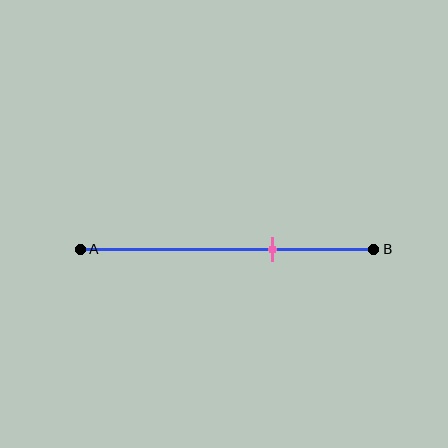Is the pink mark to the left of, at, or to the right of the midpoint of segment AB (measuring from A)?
The pink mark is to the right of the midpoint of segment AB.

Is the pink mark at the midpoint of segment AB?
No, the mark is at about 65% from A, not at the 50% midpoint.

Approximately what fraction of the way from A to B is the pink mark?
The pink mark is approximately 65% of the way from A to B.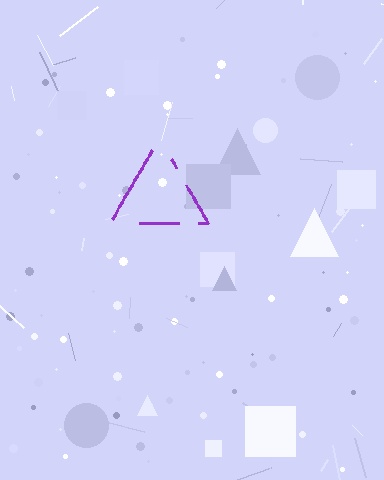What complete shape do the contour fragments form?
The contour fragments form a triangle.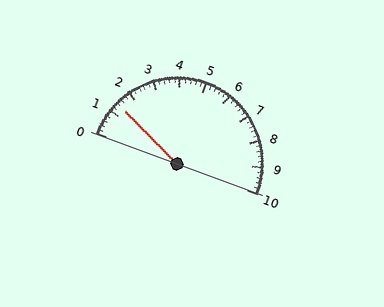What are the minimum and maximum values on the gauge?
The gauge ranges from 0 to 10.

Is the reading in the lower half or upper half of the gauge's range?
The reading is in the lower half of the range (0 to 10).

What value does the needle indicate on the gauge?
The needle indicates approximately 1.4.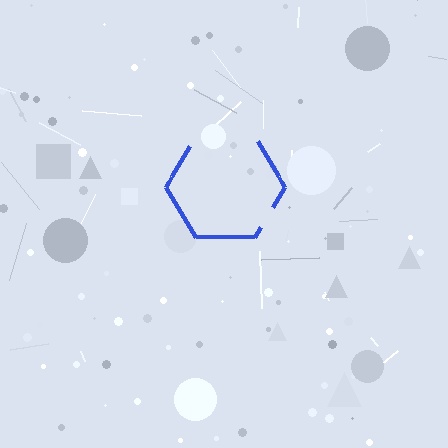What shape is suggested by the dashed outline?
The dashed outline suggests a hexagon.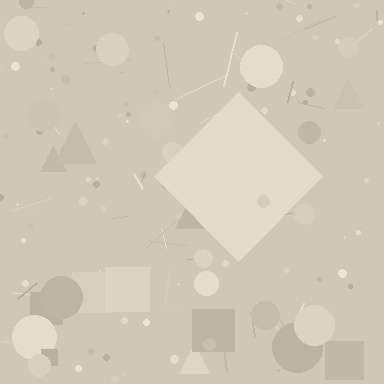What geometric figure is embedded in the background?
A diamond is embedded in the background.